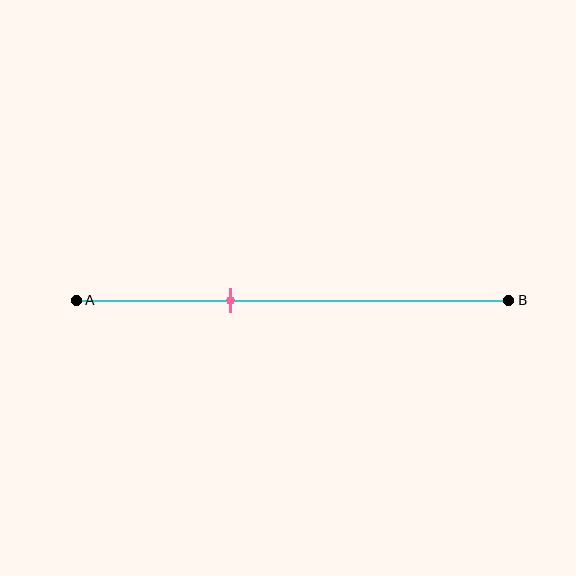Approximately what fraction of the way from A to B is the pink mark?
The pink mark is approximately 35% of the way from A to B.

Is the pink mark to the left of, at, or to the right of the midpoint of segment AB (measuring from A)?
The pink mark is to the left of the midpoint of segment AB.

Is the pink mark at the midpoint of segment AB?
No, the mark is at about 35% from A, not at the 50% midpoint.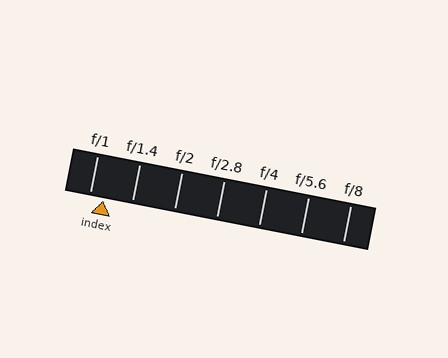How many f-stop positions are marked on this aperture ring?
There are 7 f-stop positions marked.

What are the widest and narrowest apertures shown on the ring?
The widest aperture shown is f/1 and the narrowest is f/8.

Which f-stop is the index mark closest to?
The index mark is closest to f/1.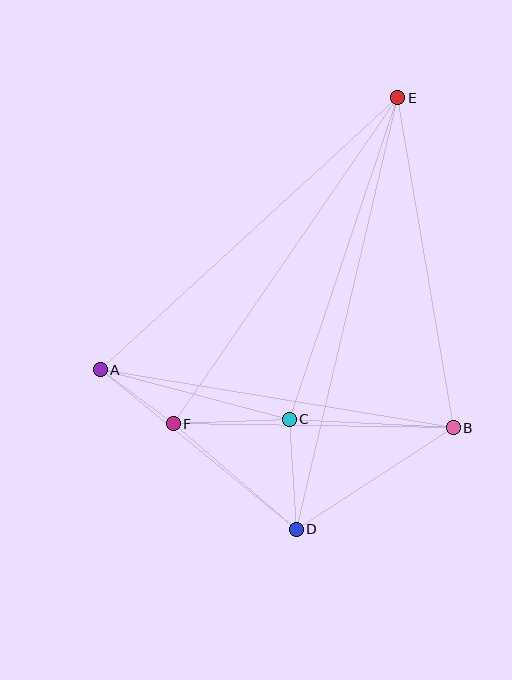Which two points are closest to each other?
Points A and F are closest to each other.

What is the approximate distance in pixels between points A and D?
The distance between A and D is approximately 253 pixels.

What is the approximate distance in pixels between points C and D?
The distance between C and D is approximately 110 pixels.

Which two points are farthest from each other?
Points D and E are farthest from each other.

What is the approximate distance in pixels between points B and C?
The distance between B and C is approximately 164 pixels.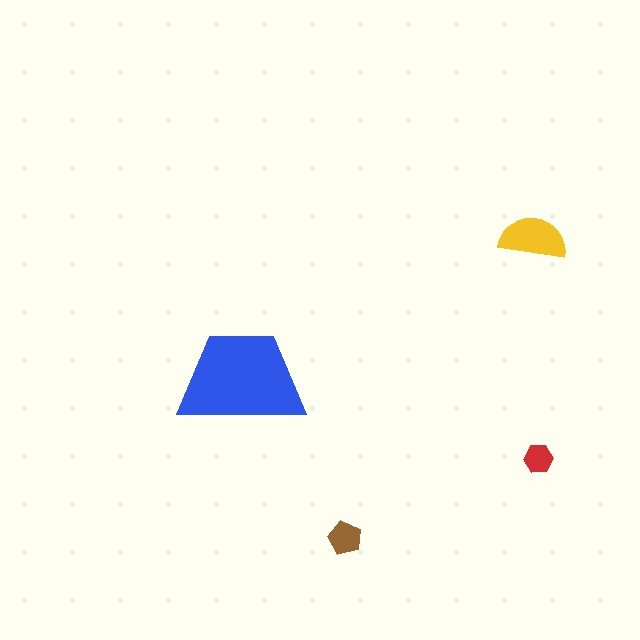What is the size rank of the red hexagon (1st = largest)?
4th.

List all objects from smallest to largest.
The red hexagon, the brown pentagon, the yellow semicircle, the blue trapezoid.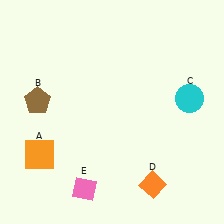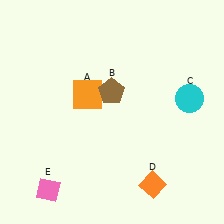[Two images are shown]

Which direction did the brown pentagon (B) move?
The brown pentagon (B) moved right.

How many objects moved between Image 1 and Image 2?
3 objects moved between the two images.